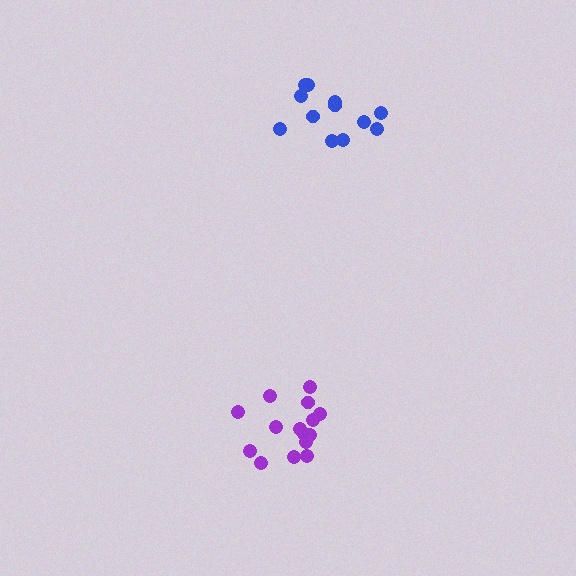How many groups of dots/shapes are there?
There are 2 groups.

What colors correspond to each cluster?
The clusters are colored: purple, blue.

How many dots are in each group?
Group 1: 15 dots, Group 2: 12 dots (27 total).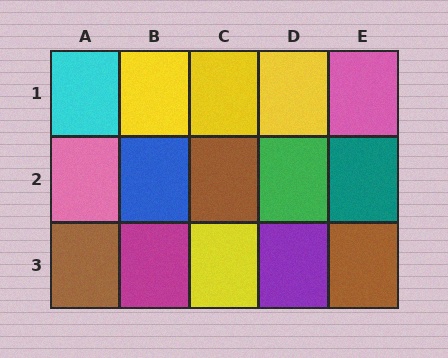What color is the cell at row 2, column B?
Blue.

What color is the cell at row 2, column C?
Brown.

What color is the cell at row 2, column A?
Pink.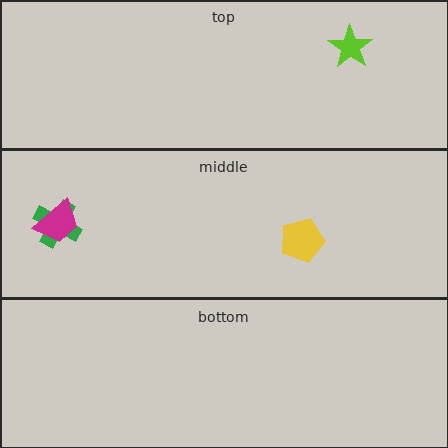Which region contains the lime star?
The top region.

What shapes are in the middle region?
The yellow pentagon, the green cross, the magenta trapezoid.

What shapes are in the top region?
The lime star.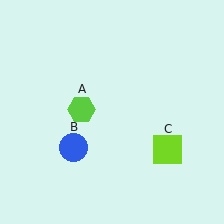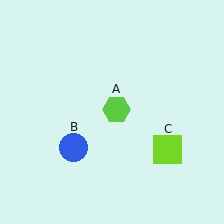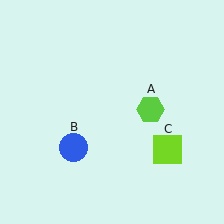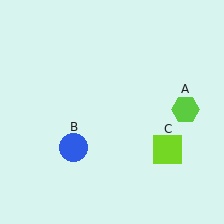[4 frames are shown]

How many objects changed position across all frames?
1 object changed position: lime hexagon (object A).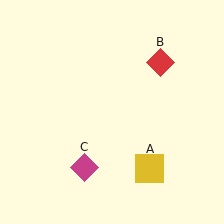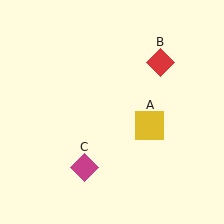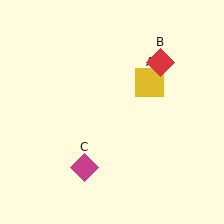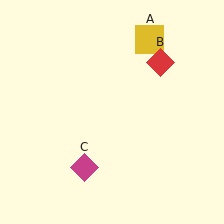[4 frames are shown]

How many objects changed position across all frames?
1 object changed position: yellow square (object A).